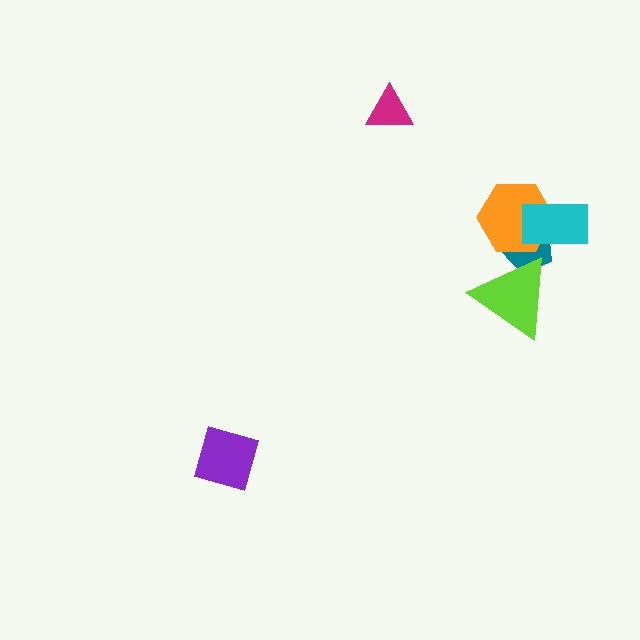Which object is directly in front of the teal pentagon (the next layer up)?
The lime triangle is directly in front of the teal pentagon.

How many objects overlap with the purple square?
0 objects overlap with the purple square.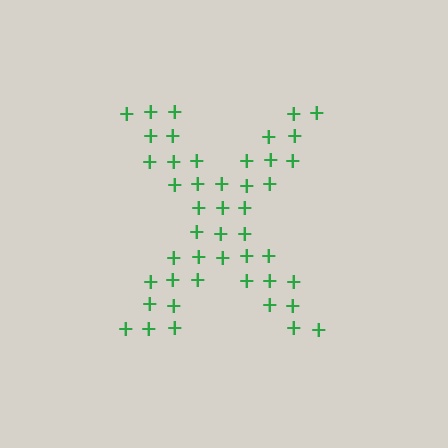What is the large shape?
The large shape is the letter X.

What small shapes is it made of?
It is made of small plus signs.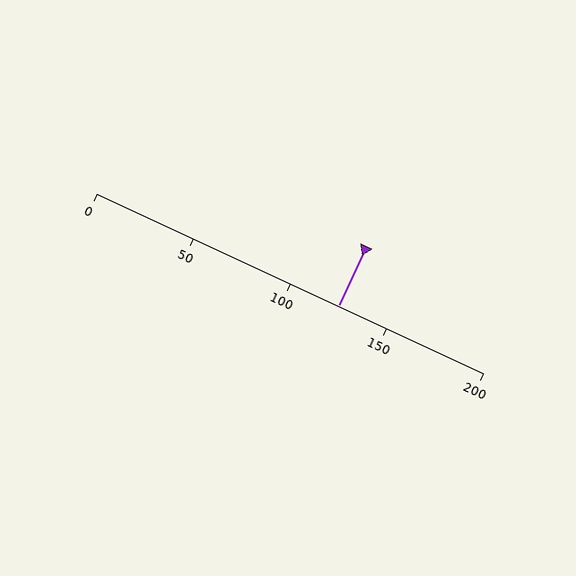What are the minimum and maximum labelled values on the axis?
The axis runs from 0 to 200.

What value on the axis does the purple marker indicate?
The marker indicates approximately 125.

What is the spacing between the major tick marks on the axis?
The major ticks are spaced 50 apart.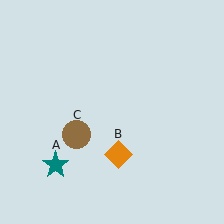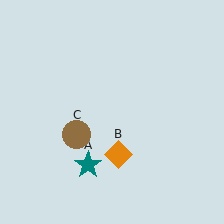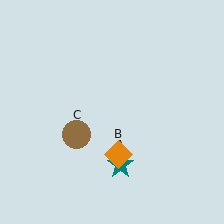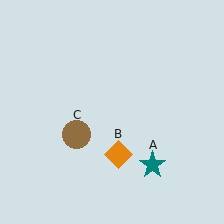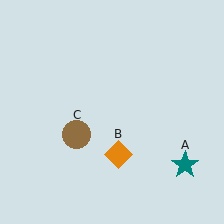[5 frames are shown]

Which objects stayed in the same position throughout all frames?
Orange diamond (object B) and brown circle (object C) remained stationary.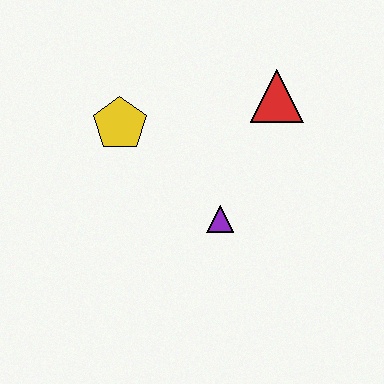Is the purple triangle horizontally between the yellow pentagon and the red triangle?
Yes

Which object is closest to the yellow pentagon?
The purple triangle is closest to the yellow pentagon.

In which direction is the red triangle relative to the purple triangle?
The red triangle is above the purple triangle.